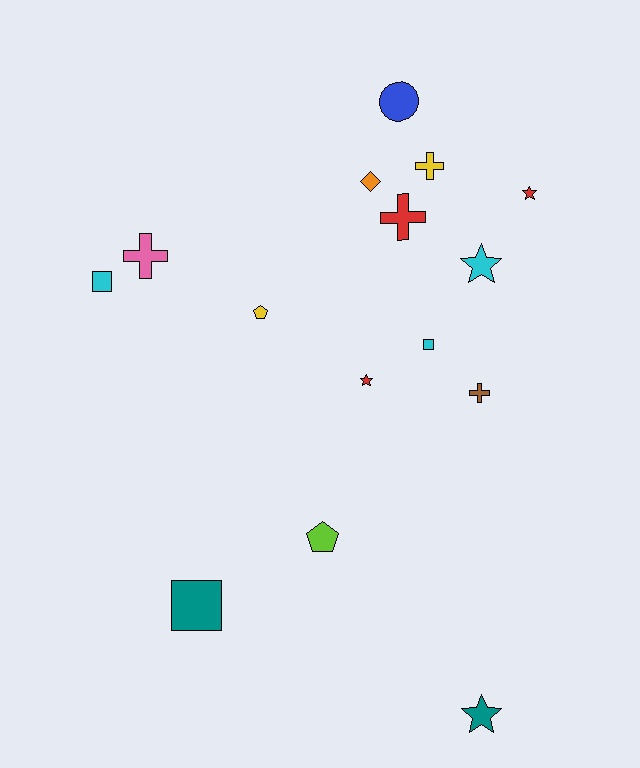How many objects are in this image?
There are 15 objects.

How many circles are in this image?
There is 1 circle.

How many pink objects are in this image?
There is 1 pink object.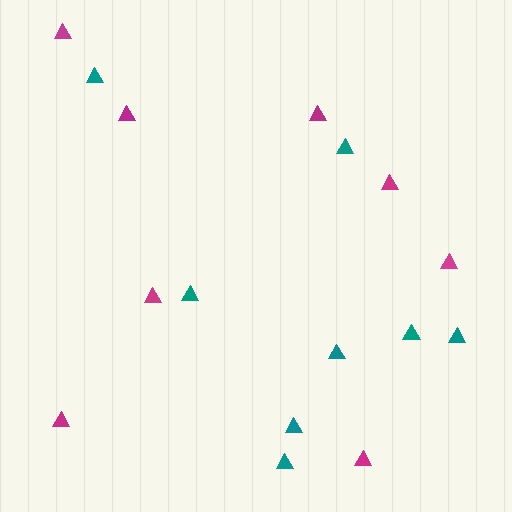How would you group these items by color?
There are 2 groups: one group of magenta triangles (8) and one group of teal triangles (8).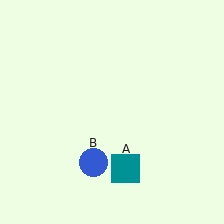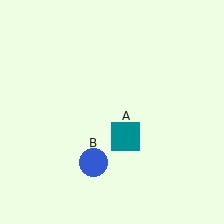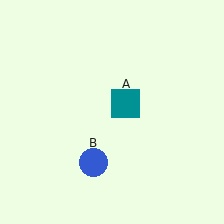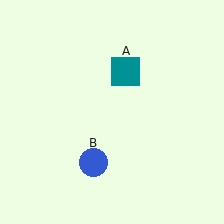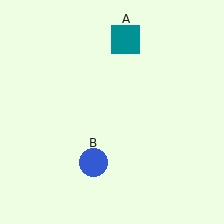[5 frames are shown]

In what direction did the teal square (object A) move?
The teal square (object A) moved up.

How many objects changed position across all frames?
1 object changed position: teal square (object A).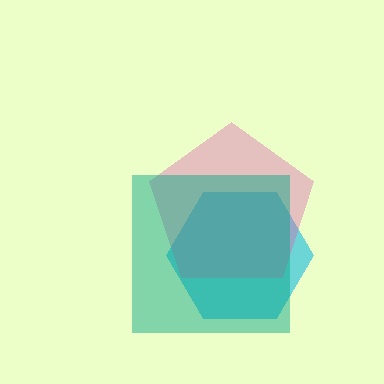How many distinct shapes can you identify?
There are 3 distinct shapes: a cyan hexagon, a pink pentagon, a teal square.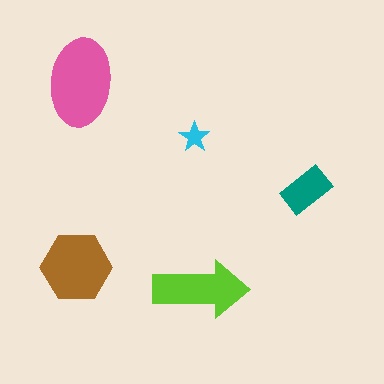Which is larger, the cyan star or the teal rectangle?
The teal rectangle.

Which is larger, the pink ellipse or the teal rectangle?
The pink ellipse.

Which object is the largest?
The pink ellipse.